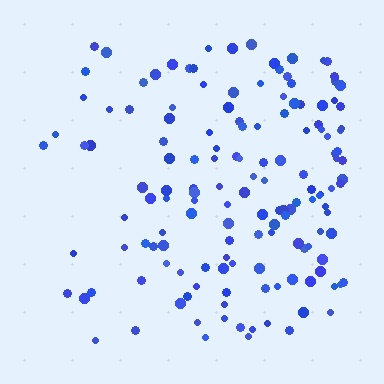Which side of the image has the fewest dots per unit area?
The left.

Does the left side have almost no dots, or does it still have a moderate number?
Still a moderate number, just noticeably fewer than the right.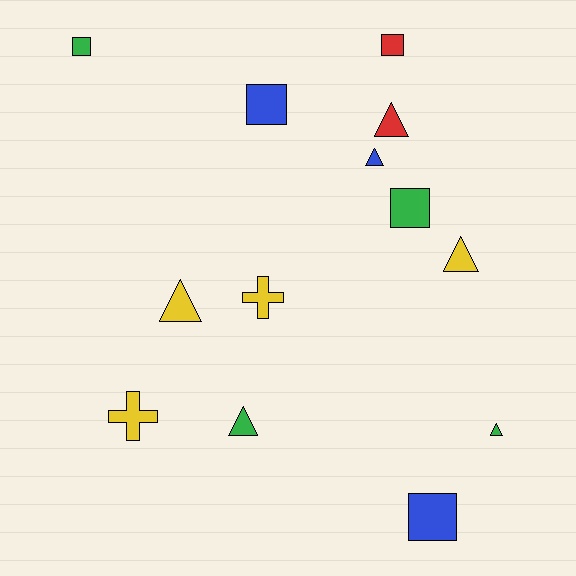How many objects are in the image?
There are 13 objects.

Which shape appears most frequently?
Triangle, with 6 objects.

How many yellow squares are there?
There are no yellow squares.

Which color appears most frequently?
Yellow, with 4 objects.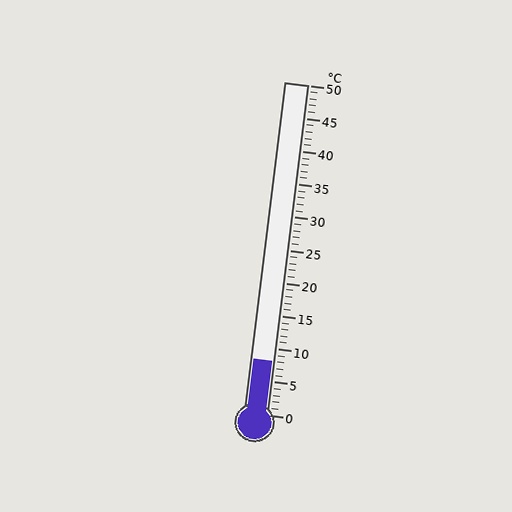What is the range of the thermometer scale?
The thermometer scale ranges from 0°C to 50°C.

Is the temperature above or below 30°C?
The temperature is below 30°C.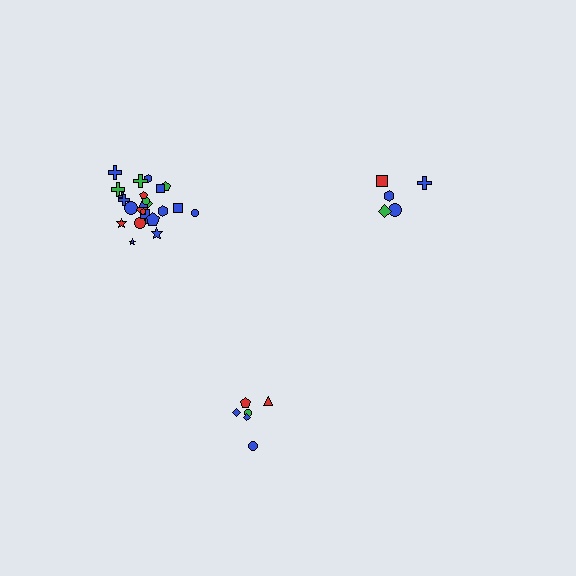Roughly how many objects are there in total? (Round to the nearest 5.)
Roughly 35 objects in total.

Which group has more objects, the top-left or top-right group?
The top-left group.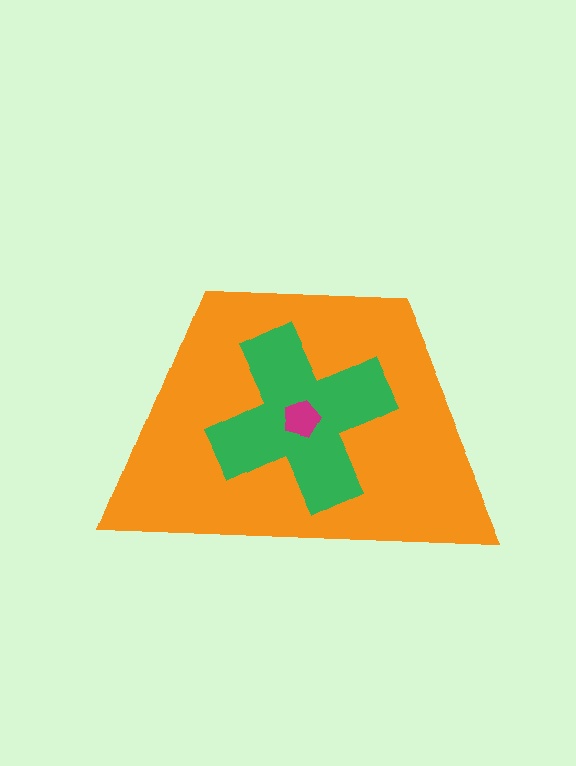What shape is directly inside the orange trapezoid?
The green cross.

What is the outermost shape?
The orange trapezoid.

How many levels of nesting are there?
3.